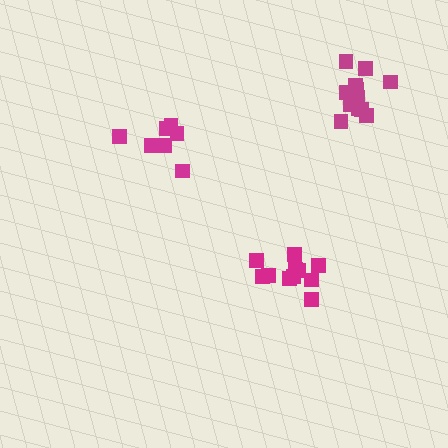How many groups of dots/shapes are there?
There are 3 groups.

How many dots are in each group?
Group 1: 11 dots, Group 2: 7 dots, Group 3: 13 dots (31 total).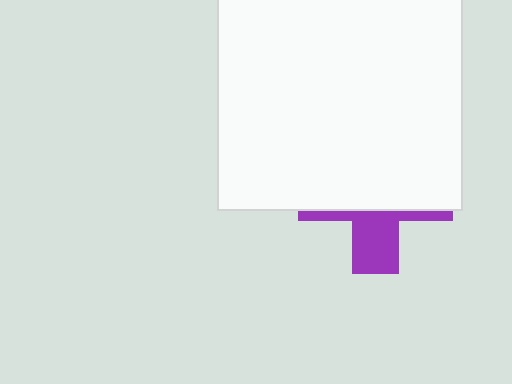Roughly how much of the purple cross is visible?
A small part of it is visible (roughly 32%).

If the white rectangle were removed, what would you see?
You would see the complete purple cross.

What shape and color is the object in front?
The object in front is a white rectangle.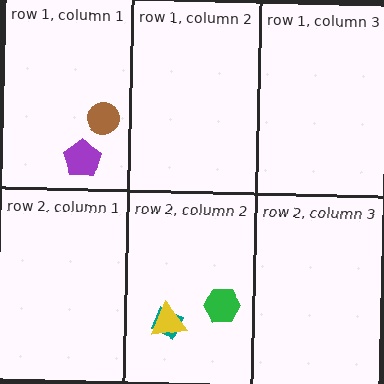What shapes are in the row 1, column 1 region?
The purple pentagon, the brown circle.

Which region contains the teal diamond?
The row 2, column 2 region.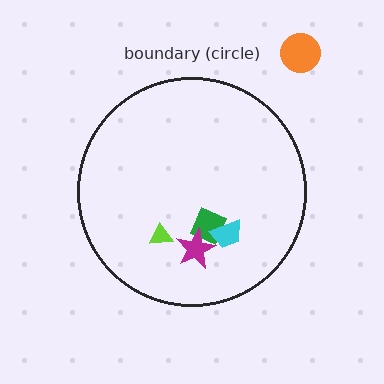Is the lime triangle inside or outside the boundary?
Inside.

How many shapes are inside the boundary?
4 inside, 1 outside.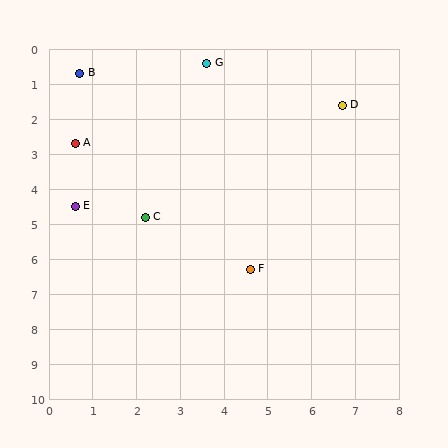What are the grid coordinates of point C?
Point C is at approximately (2.2, 4.8).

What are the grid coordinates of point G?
Point G is at approximately (3.6, 0.4).